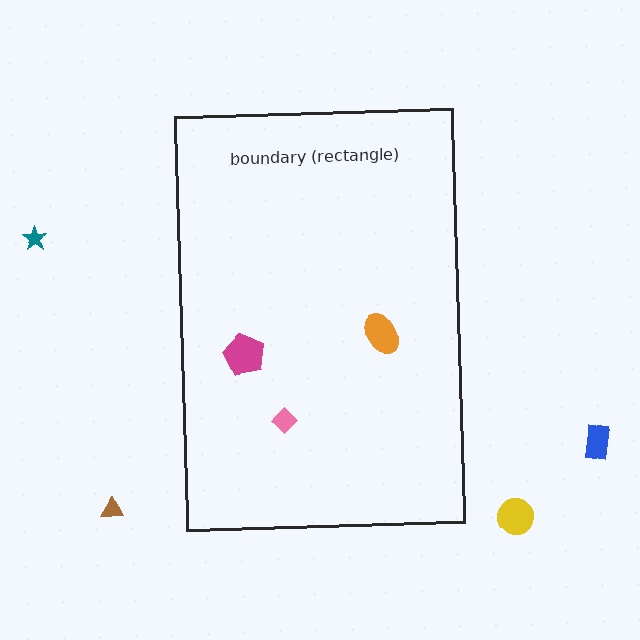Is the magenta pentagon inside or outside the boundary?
Inside.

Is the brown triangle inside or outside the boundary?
Outside.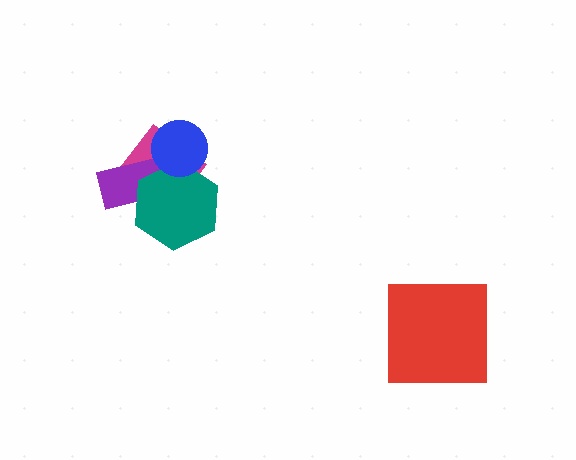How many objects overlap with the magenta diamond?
3 objects overlap with the magenta diamond.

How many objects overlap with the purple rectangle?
2 objects overlap with the purple rectangle.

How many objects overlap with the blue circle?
2 objects overlap with the blue circle.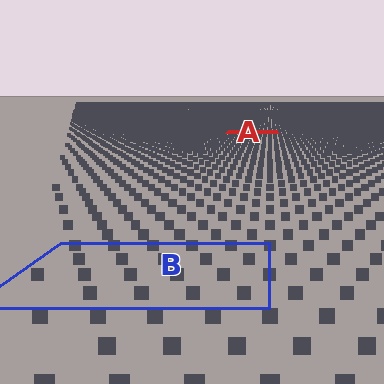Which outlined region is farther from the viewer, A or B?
Region A is farther from the viewer — the texture elements inside it appear smaller and more densely packed.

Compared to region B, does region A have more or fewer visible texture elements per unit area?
Region A has more texture elements per unit area — they are packed more densely because it is farther away.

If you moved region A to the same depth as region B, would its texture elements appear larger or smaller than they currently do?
They would appear larger. At a closer depth, the same texture elements are projected at a bigger on-screen size.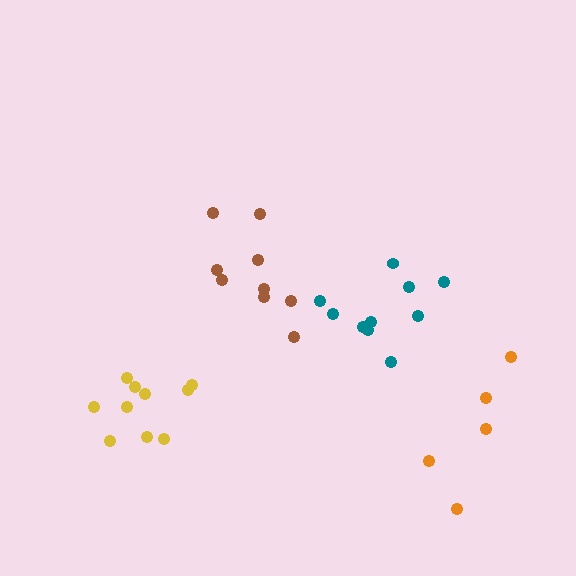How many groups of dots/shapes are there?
There are 4 groups.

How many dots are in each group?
Group 1: 9 dots, Group 2: 10 dots, Group 3: 10 dots, Group 4: 5 dots (34 total).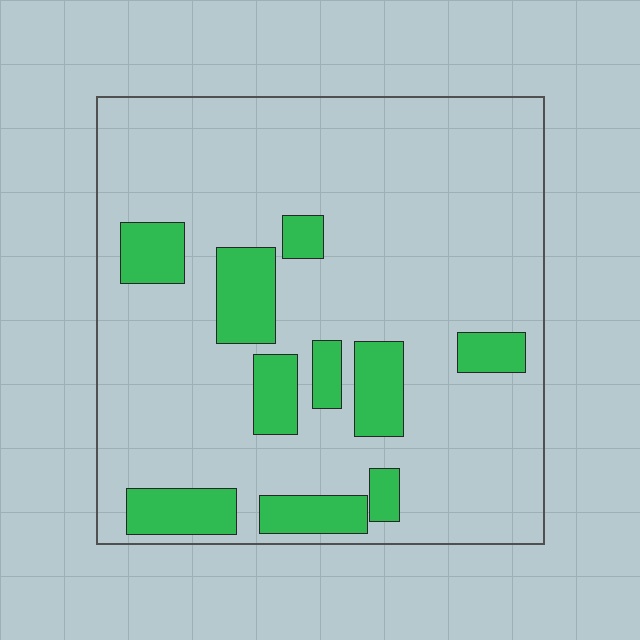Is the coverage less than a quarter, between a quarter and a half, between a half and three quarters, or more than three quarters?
Less than a quarter.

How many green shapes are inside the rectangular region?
10.